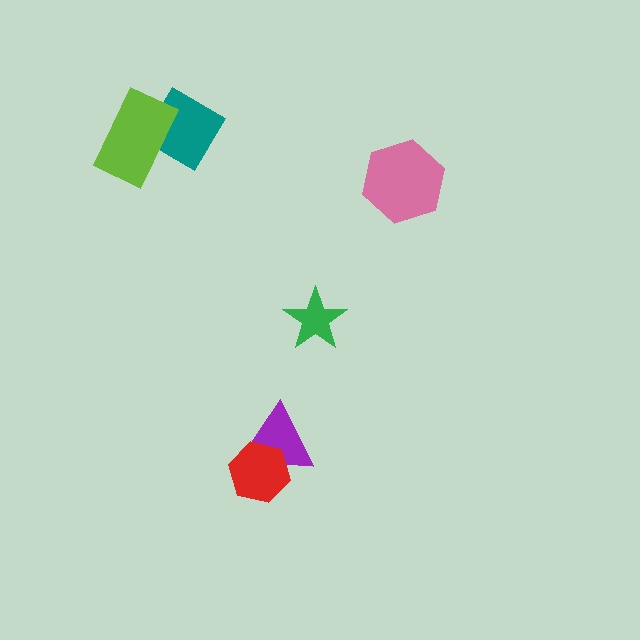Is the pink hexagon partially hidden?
No, no other shape covers it.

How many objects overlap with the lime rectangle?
1 object overlaps with the lime rectangle.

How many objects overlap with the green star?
0 objects overlap with the green star.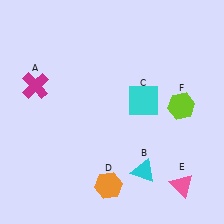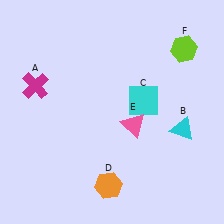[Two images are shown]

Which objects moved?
The objects that moved are: the cyan triangle (B), the pink triangle (E), the lime hexagon (F).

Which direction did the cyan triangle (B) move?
The cyan triangle (B) moved up.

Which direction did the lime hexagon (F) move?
The lime hexagon (F) moved up.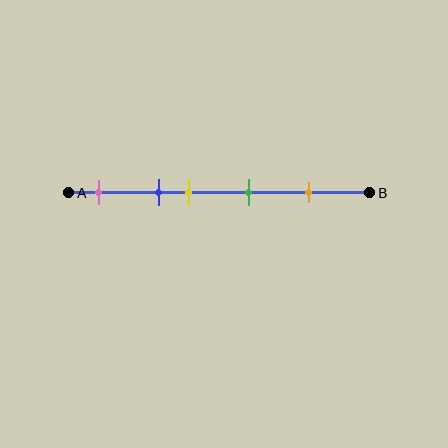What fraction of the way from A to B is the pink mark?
The pink mark is approximately 10% (0.1) of the way from A to B.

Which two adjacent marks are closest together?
The blue and yellow marks are the closest adjacent pair.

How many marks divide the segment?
There are 5 marks dividing the segment.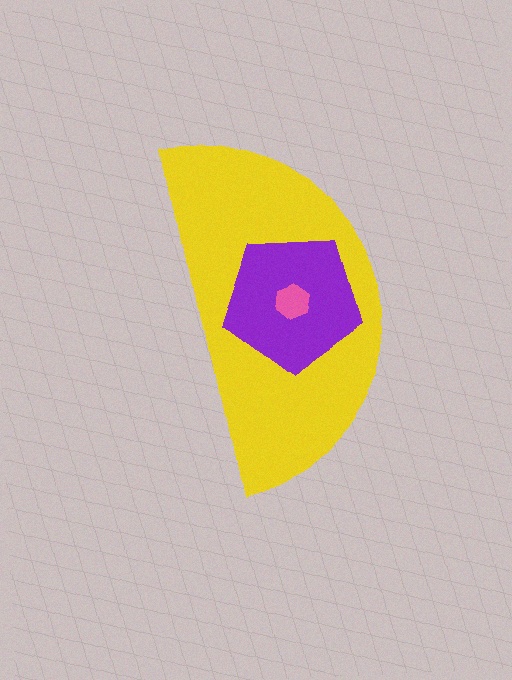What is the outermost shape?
The yellow semicircle.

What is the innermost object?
The pink hexagon.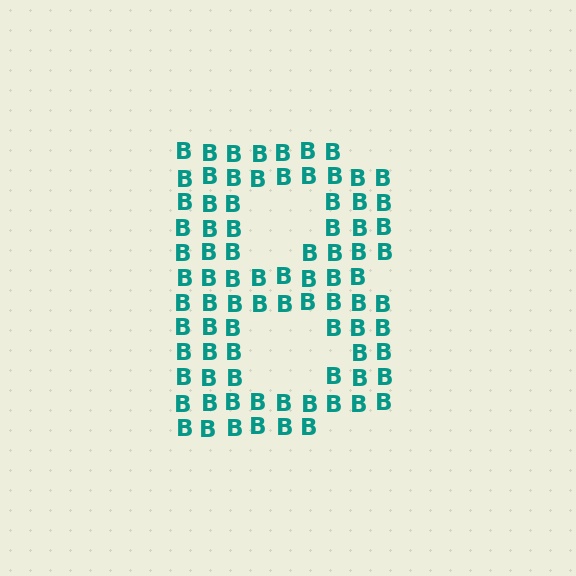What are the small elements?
The small elements are letter B's.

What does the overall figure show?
The overall figure shows the letter B.